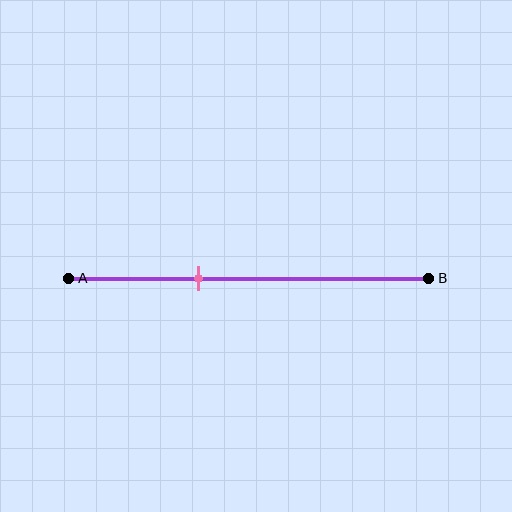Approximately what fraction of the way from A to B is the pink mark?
The pink mark is approximately 35% of the way from A to B.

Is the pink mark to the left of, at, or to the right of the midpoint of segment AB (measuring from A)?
The pink mark is to the left of the midpoint of segment AB.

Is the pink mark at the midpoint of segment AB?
No, the mark is at about 35% from A, not at the 50% midpoint.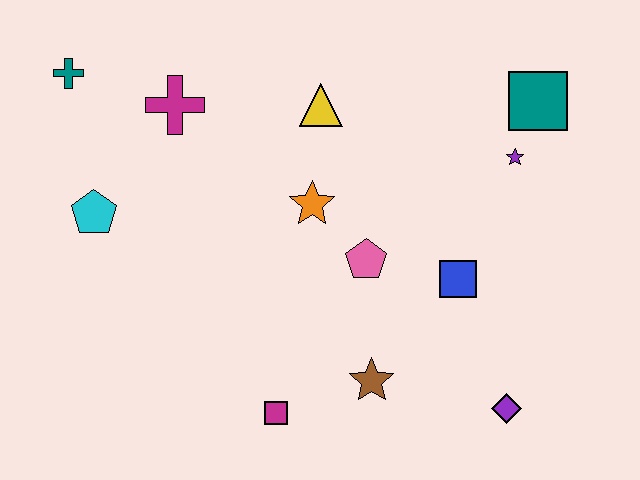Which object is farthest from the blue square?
The teal cross is farthest from the blue square.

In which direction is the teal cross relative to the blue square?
The teal cross is to the left of the blue square.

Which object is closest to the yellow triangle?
The orange star is closest to the yellow triangle.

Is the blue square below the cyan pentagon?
Yes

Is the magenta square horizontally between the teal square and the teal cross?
Yes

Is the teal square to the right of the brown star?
Yes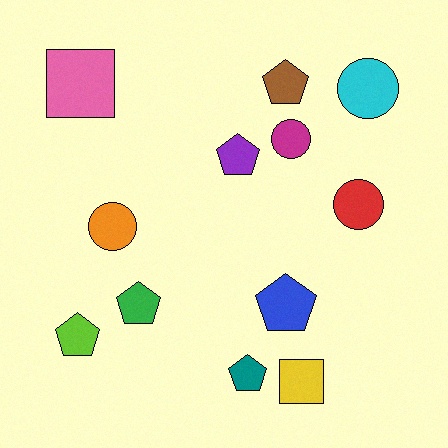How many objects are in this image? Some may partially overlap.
There are 12 objects.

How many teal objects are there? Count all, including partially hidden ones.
There is 1 teal object.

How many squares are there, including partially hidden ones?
There are 2 squares.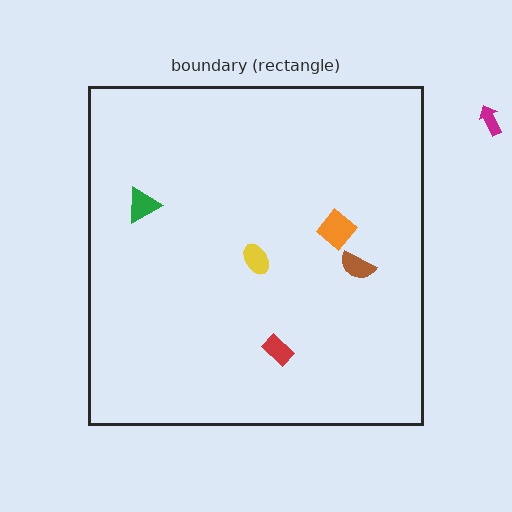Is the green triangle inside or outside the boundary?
Inside.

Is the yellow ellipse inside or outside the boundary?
Inside.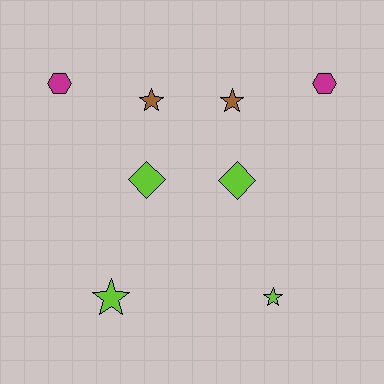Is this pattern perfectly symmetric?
No, the pattern is not perfectly symmetric. The lime star on the right side has a different size than its mirror counterpart.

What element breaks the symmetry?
The lime star on the right side has a different size than its mirror counterpart.